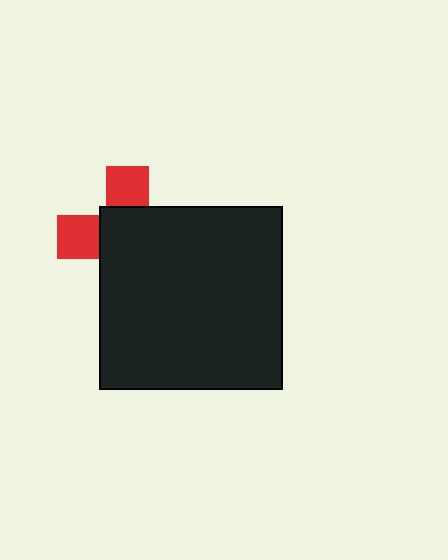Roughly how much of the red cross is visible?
A small part of it is visible (roughly 34%).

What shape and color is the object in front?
The object in front is a black square.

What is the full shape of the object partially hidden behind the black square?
The partially hidden object is a red cross.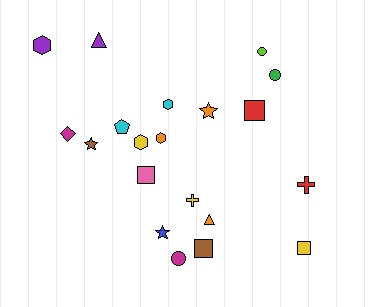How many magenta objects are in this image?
There are 2 magenta objects.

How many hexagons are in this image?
There are 4 hexagons.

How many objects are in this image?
There are 20 objects.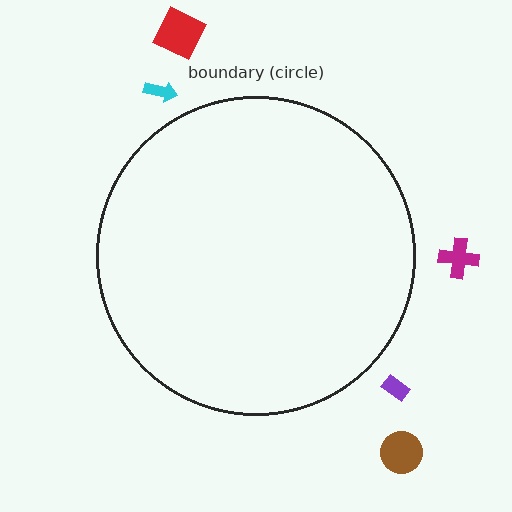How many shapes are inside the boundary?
0 inside, 5 outside.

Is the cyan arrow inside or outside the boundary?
Outside.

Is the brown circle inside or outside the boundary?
Outside.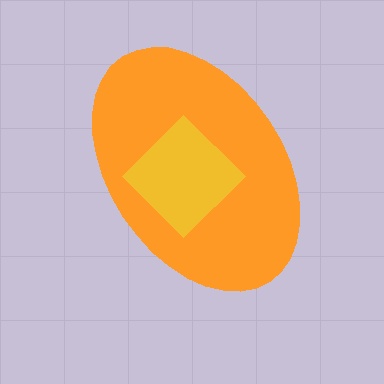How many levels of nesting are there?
2.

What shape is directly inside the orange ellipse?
The yellow diamond.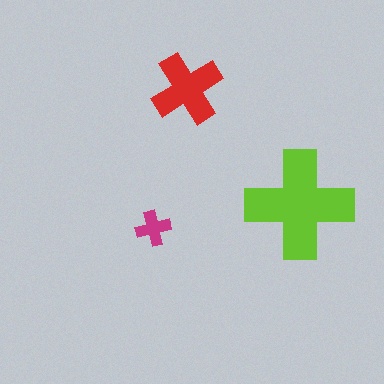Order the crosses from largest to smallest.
the lime one, the red one, the magenta one.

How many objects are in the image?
There are 3 objects in the image.